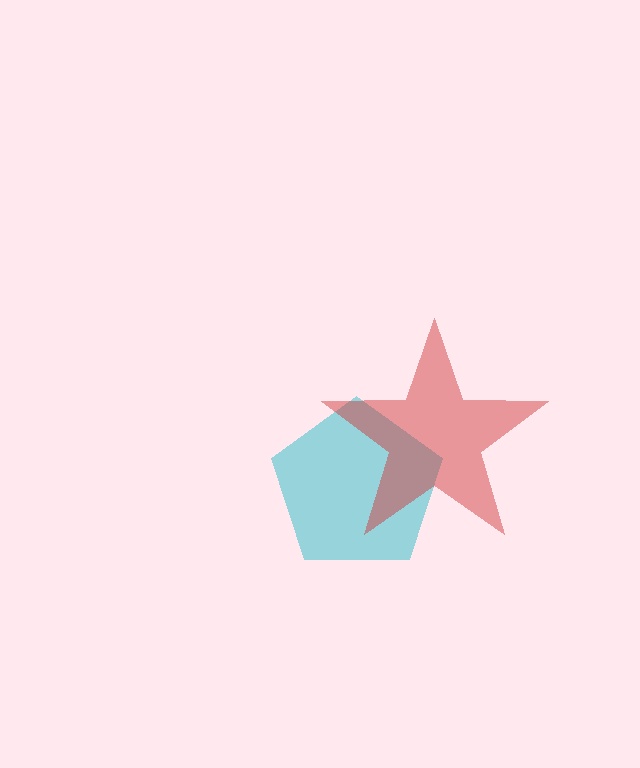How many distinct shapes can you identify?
There are 2 distinct shapes: a cyan pentagon, a red star.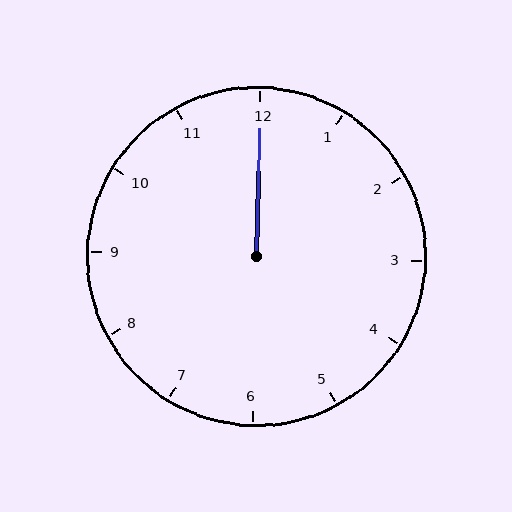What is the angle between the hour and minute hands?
Approximately 0 degrees.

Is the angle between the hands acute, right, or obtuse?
It is acute.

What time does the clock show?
12:00.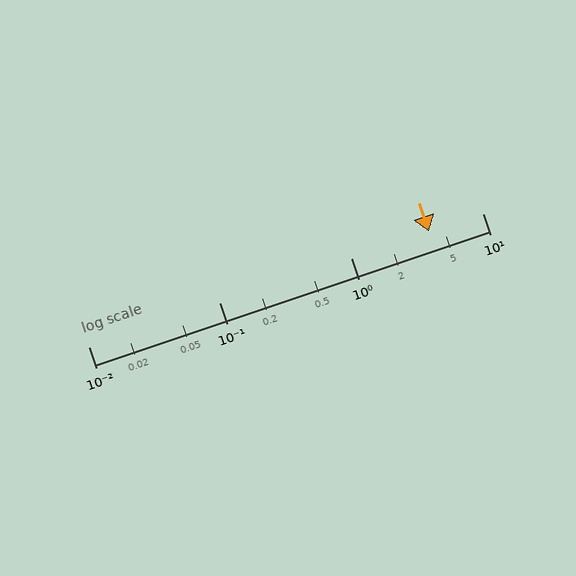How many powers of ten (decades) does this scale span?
The scale spans 3 decades, from 0.01 to 10.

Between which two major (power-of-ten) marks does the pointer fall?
The pointer is between 1 and 10.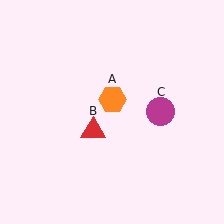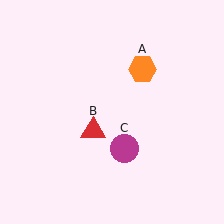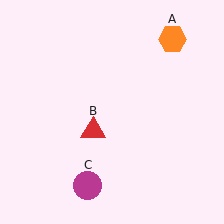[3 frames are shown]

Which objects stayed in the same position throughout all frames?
Red triangle (object B) remained stationary.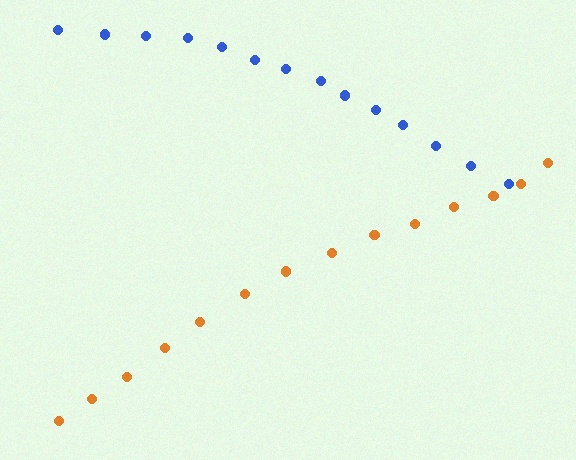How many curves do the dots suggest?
There are 2 distinct paths.